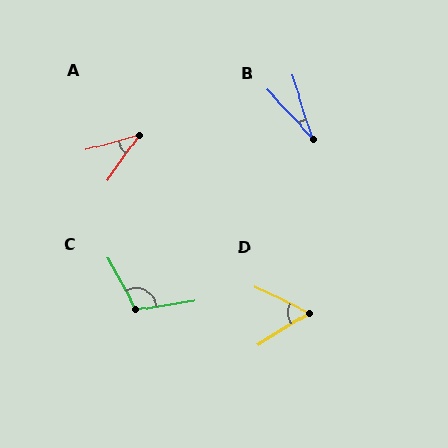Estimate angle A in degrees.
Approximately 39 degrees.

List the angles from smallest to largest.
B (25°), A (39°), D (57°), C (110°).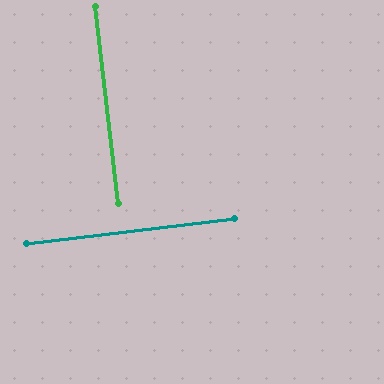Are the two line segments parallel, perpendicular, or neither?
Perpendicular — they meet at approximately 90°.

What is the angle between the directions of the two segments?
Approximately 90 degrees.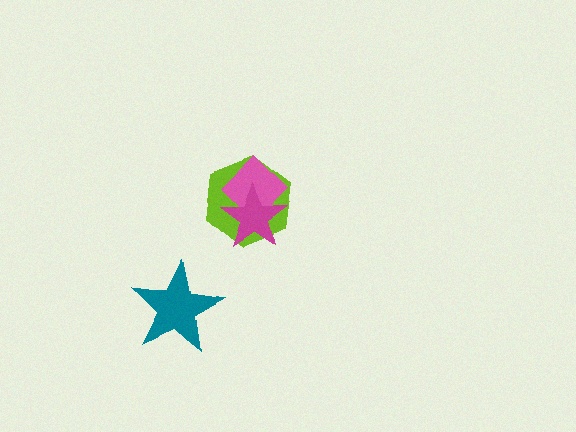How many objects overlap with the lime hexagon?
2 objects overlap with the lime hexagon.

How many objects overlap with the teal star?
0 objects overlap with the teal star.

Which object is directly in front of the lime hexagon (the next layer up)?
The pink diamond is directly in front of the lime hexagon.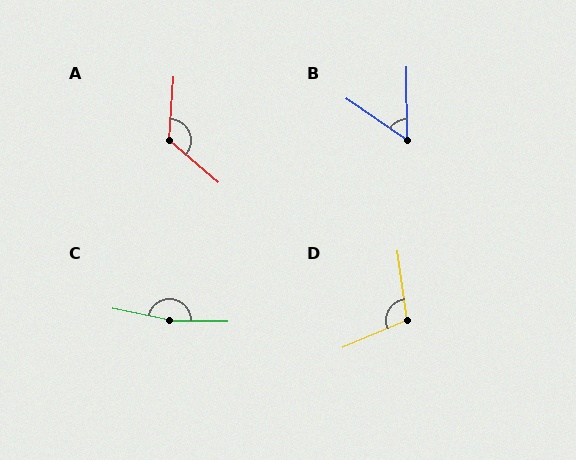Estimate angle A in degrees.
Approximately 127 degrees.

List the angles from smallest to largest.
B (55°), D (105°), A (127°), C (169°).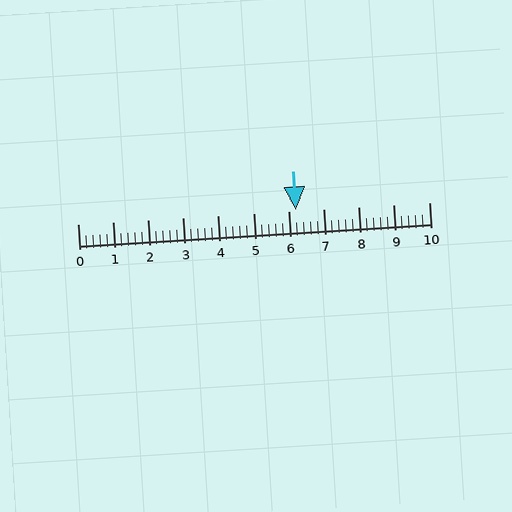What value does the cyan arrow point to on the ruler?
The cyan arrow points to approximately 6.2.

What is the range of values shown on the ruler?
The ruler shows values from 0 to 10.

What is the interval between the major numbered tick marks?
The major tick marks are spaced 1 units apart.